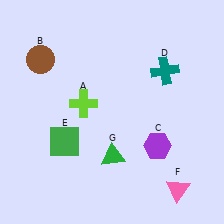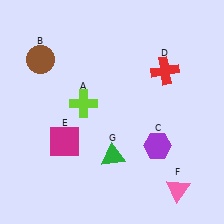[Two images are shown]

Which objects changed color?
D changed from teal to red. E changed from green to magenta.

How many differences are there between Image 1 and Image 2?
There are 2 differences between the two images.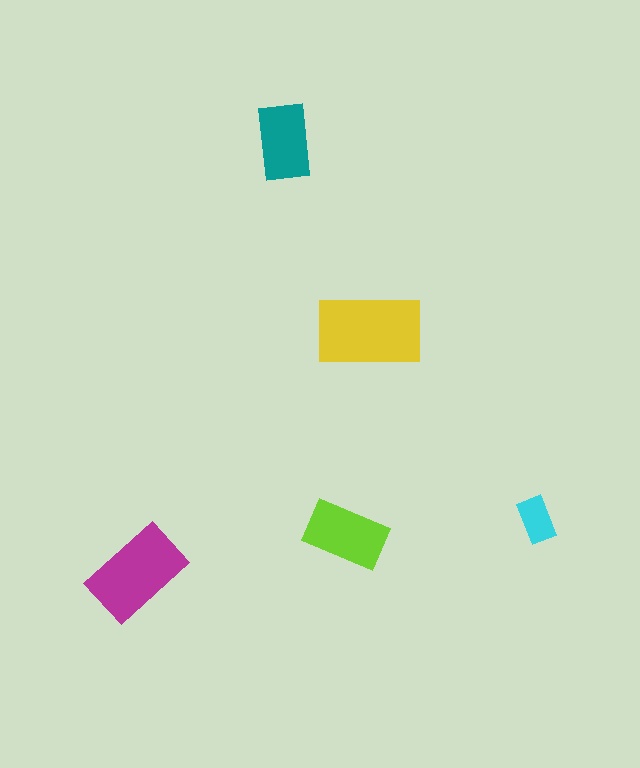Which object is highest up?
The teal rectangle is topmost.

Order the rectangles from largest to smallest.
the yellow one, the magenta one, the lime one, the teal one, the cyan one.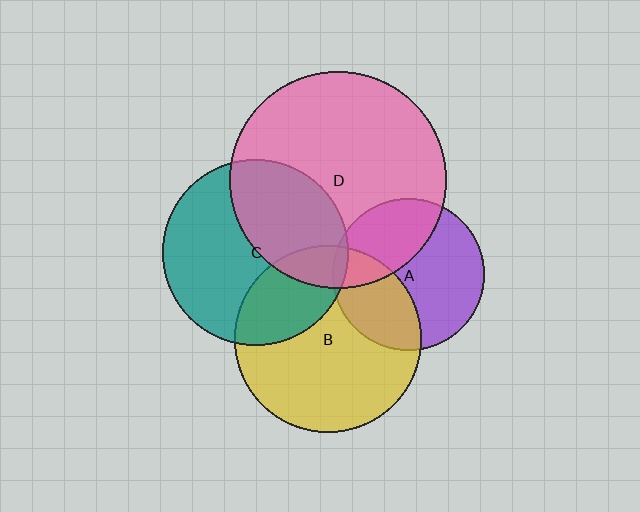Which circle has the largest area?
Circle D (pink).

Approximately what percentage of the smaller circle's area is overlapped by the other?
Approximately 35%.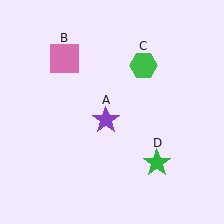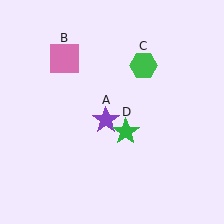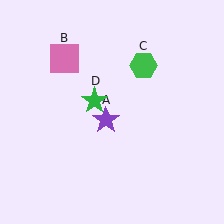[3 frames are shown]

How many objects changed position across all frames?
1 object changed position: green star (object D).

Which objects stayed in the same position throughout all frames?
Purple star (object A) and pink square (object B) and green hexagon (object C) remained stationary.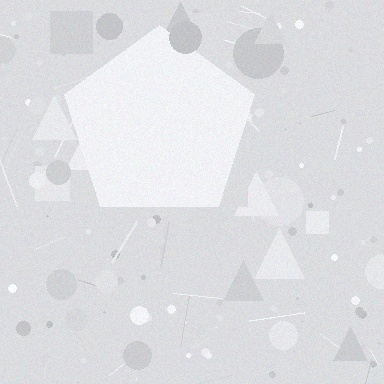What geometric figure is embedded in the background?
A pentagon is embedded in the background.